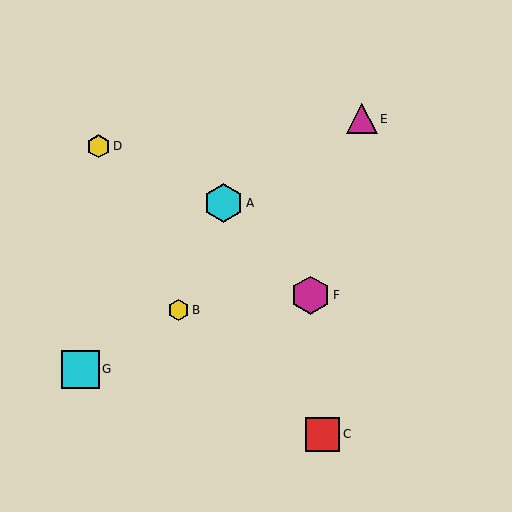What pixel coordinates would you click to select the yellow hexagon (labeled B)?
Click at (179, 310) to select the yellow hexagon B.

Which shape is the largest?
The cyan hexagon (labeled A) is the largest.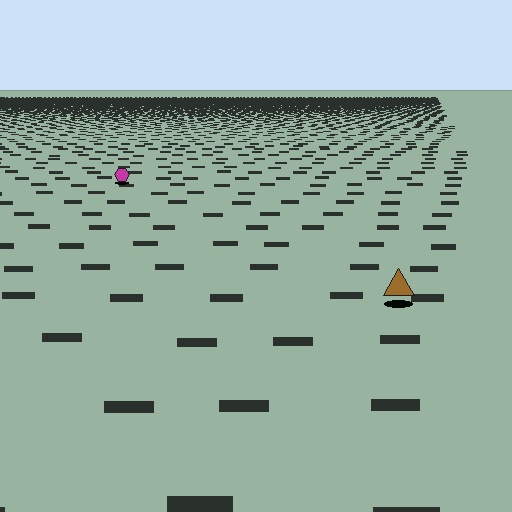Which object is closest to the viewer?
The brown triangle is closest. The texture marks near it are larger and more spread out.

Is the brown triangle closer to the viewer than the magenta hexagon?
Yes. The brown triangle is closer — you can tell from the texture gradient: the ground texture is coarser near it.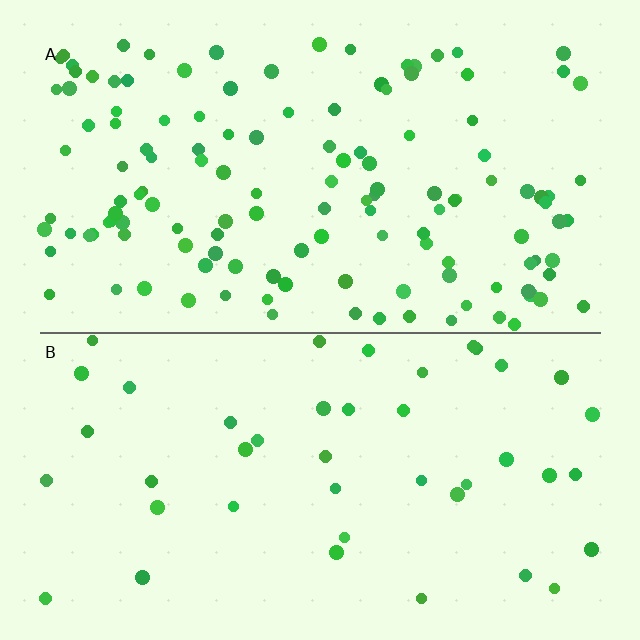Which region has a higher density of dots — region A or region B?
A (the top).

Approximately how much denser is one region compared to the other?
Approximately 3.1× — region A over region B.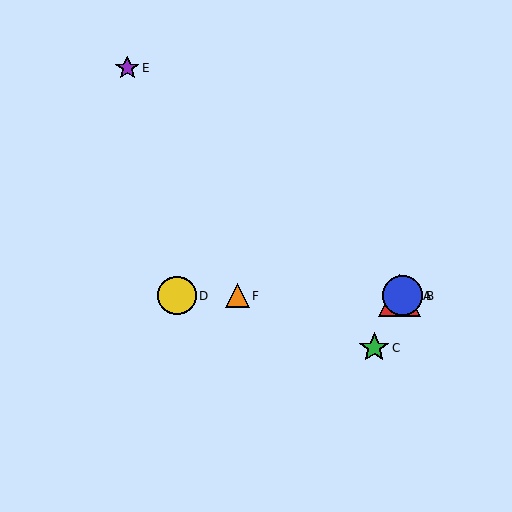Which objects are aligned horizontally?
Objects A, B, D, F are aligned horizontally.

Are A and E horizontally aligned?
No, A is at y≈296 and E is at y≈68.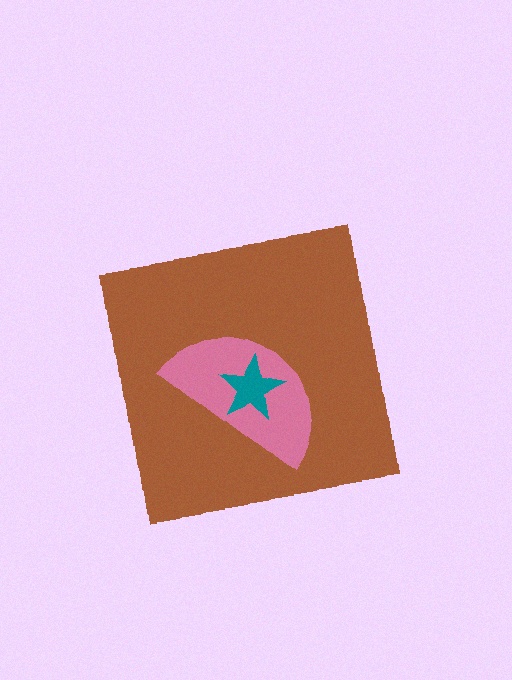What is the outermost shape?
The brown square.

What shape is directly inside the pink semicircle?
The teal star.